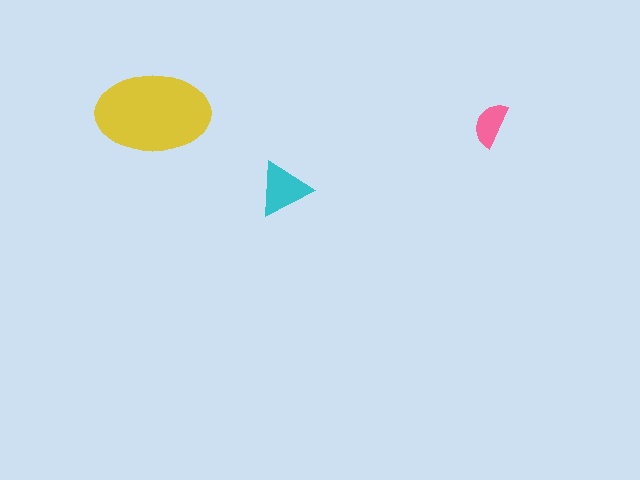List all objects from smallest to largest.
The pink semicircle, the cyan triangle, the yellow ellipse.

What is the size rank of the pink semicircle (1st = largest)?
3rd.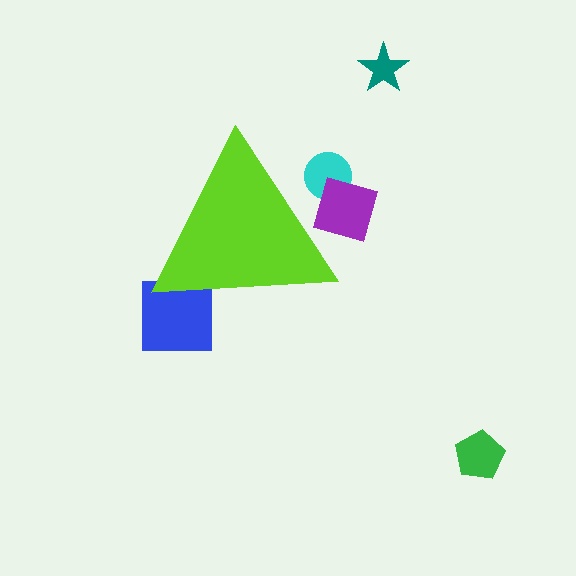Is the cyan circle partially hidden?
Yes, the cyan circle is partially hidden behind the lime triangle.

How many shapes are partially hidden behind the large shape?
3 shapes are partially hidden.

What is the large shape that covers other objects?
A lime triangle.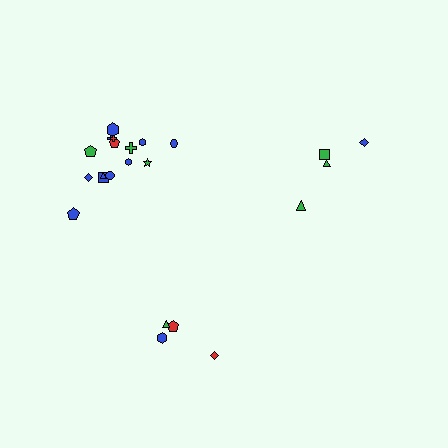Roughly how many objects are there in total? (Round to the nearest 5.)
Roughly 25 objects in total.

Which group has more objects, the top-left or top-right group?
The top-left group.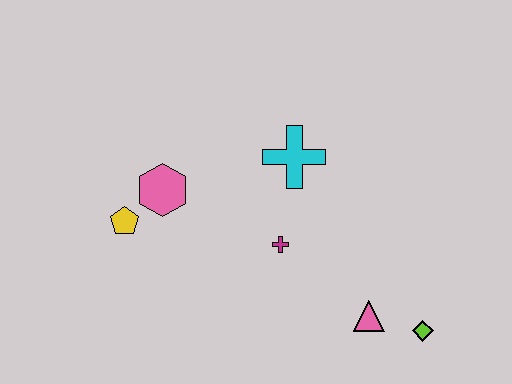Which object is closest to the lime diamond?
The pink triangle is closest to the lime diamond.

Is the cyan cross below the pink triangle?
No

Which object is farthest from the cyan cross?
The lime diamond is farthest from the cyan cross.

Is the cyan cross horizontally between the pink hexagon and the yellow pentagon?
No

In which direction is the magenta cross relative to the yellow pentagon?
The magenta cross is to the right of the yellow pentagon.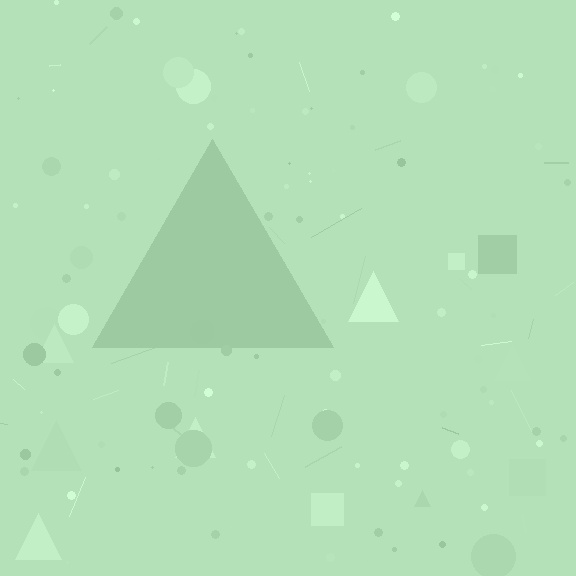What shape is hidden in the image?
A triangle is hidden in the image.